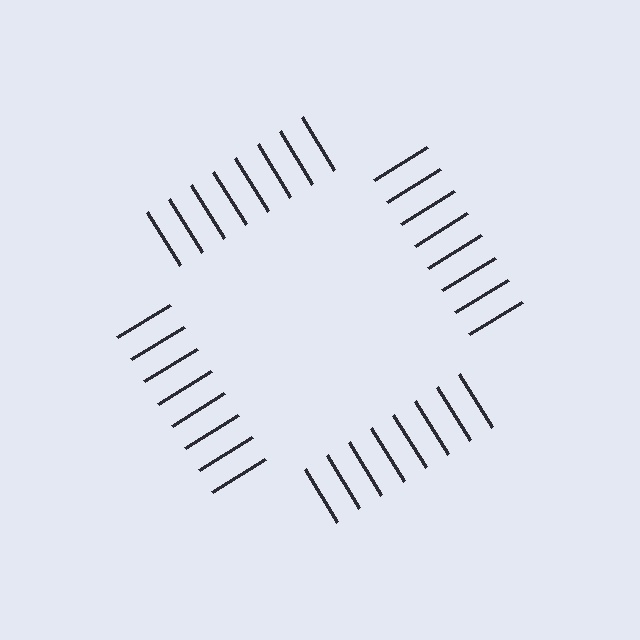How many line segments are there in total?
32 — 8 along each of the 4 edges.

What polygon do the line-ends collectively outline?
An illusory square — the line segments terminate on its edges but no continuous stroke is drawn.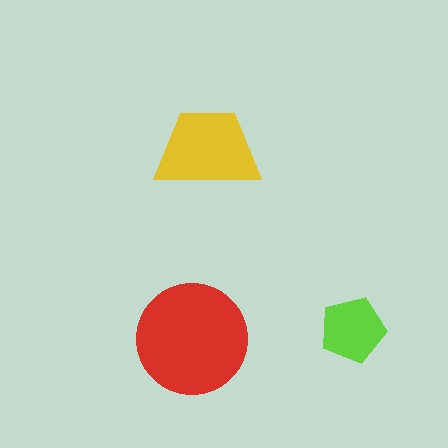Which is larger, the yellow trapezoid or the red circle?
The red circle.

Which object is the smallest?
The lime pentagon.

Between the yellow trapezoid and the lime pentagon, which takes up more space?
The yellow trapezoid.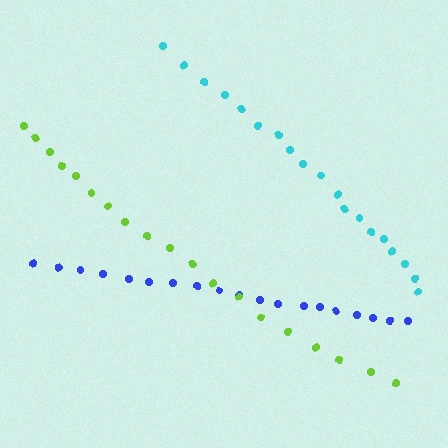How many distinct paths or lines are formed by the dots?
There are 3 distinct paths.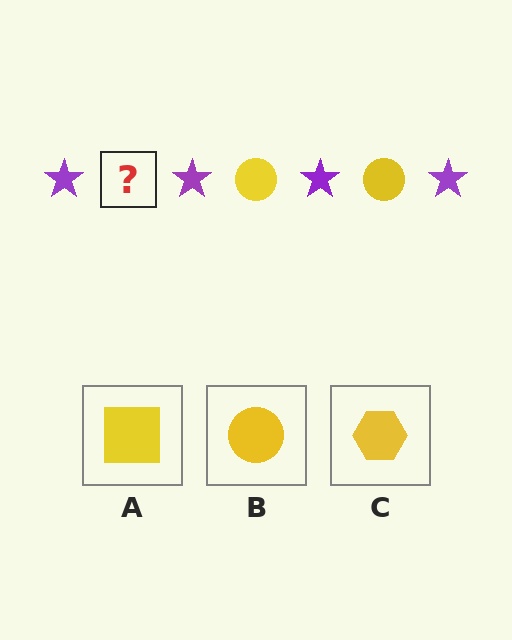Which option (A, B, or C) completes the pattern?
B.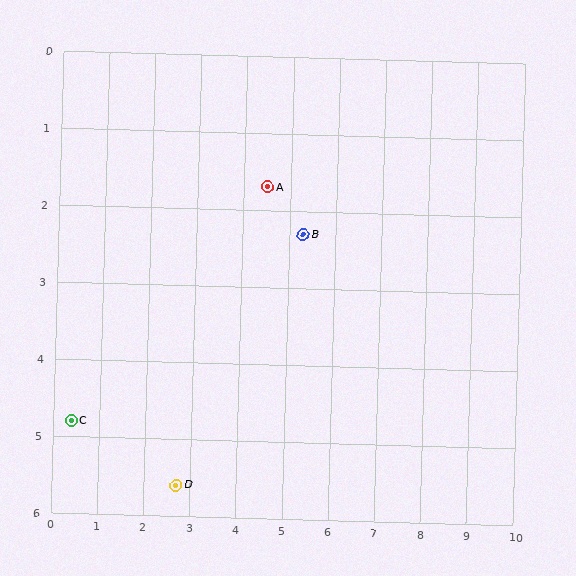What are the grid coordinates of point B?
Point B is at approximately (5.3, 2.3).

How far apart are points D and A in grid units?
Points D and A are about 4.3 grid units apart.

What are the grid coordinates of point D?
Point D is at approximately (2.7, 5.6).